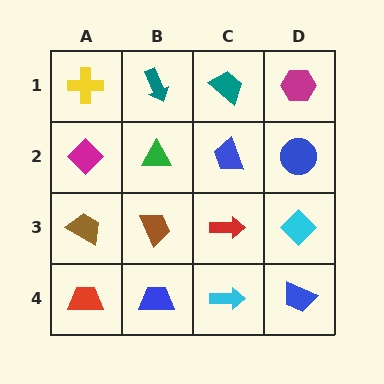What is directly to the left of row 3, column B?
A brown trapezoid.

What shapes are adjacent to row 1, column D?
A blue circle (row 2, column D), a teal trapezoid (row 1, column C).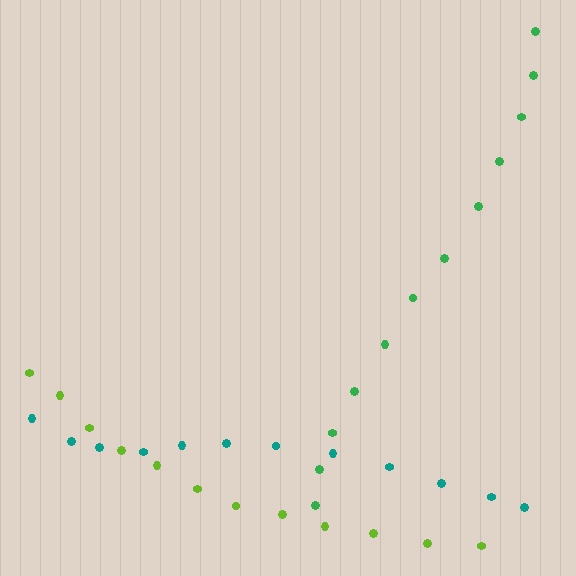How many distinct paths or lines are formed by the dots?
There are 3 distinct paths.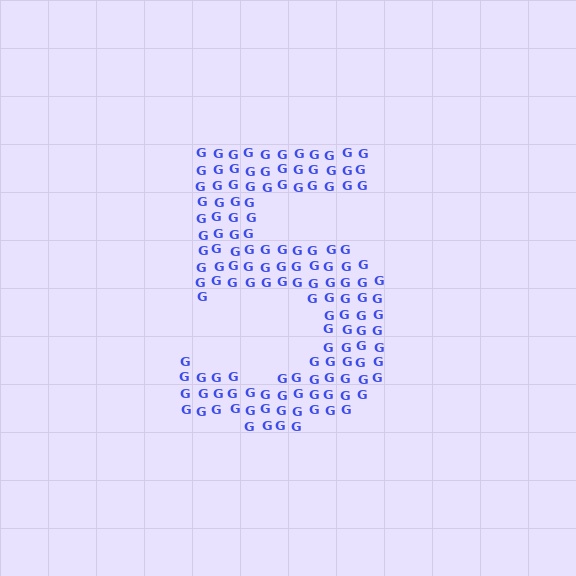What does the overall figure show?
The overall figure shows the digit 5.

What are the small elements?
The small elements are letter G's.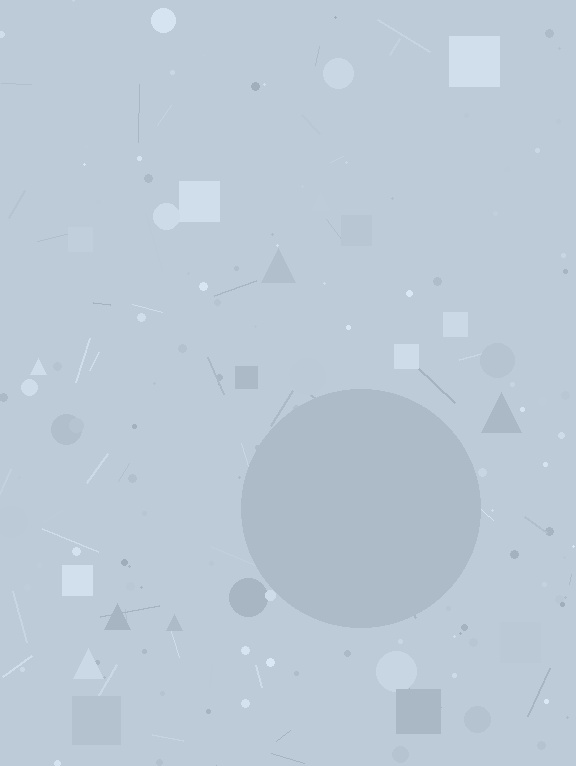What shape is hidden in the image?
A circle is hidden in the image.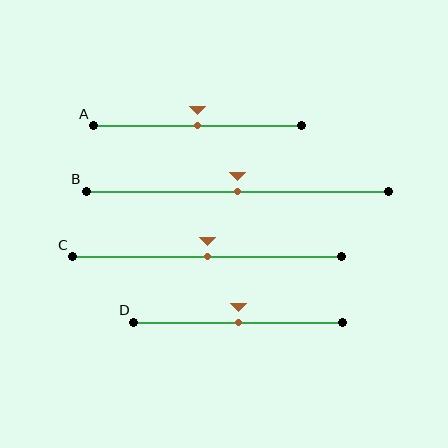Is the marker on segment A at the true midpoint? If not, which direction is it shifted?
Yes, the marker on segment A is at the true midpoint.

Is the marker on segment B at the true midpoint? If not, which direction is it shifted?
Yes, the marker on segment B is at the true midpoint.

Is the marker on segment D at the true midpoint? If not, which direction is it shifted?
Yes, the marker on segment D is at the true midpoint.